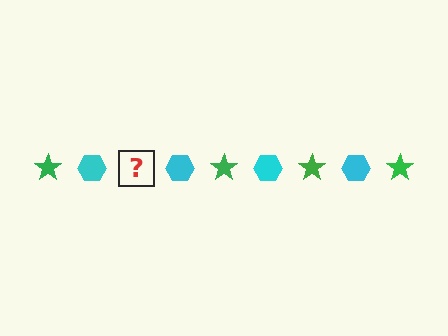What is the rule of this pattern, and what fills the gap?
The rule is that the pattern alternates between green star and cyan hexagon. The gap should be filled with a green star.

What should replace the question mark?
The question mark should be replaced with a green star.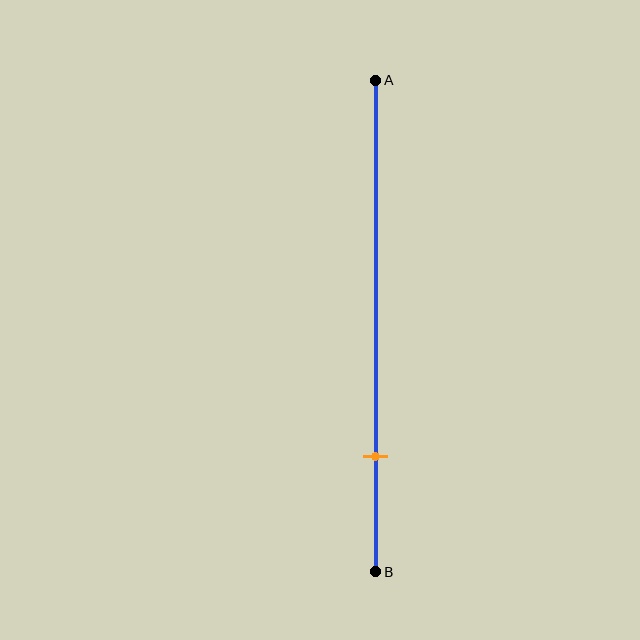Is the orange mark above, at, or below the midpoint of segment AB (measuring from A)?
The orange mark is below the midpoint of segment AB.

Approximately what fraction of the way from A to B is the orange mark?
The orange mark is approximately 75% of the way from A to B.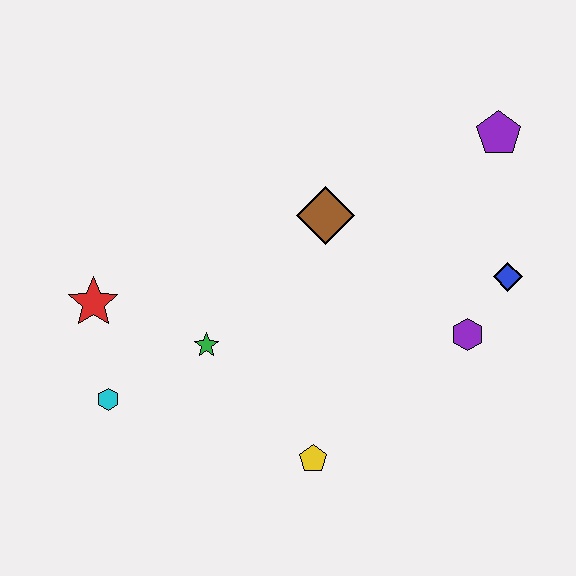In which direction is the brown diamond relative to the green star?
The brown diamond is above the green star.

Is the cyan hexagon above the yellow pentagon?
Yes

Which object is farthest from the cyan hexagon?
The purple pentagon is farthest from the cyan hexagon.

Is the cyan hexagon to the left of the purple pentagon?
Yes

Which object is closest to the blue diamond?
The purple hexagon is closest to the blue diamond.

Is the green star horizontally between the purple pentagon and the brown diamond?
No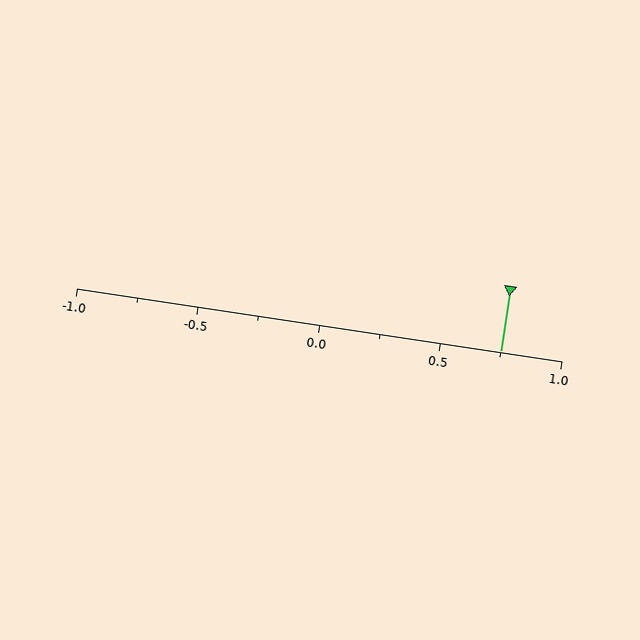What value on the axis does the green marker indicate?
The marker indicates approximately 0.75.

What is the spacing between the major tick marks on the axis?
The major ticks are spaced 0.5 apart.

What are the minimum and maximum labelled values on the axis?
The axis runs from -1.0 to 1.0.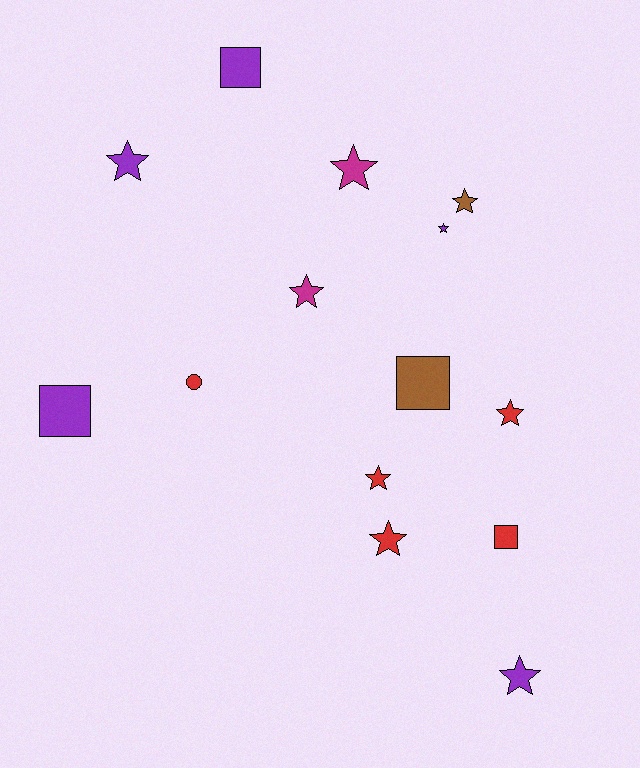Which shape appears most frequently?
Star, with 9 objects.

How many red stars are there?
There are 3 red stars.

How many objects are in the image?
There are 14 objects.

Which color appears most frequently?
Red, with 5 objects.